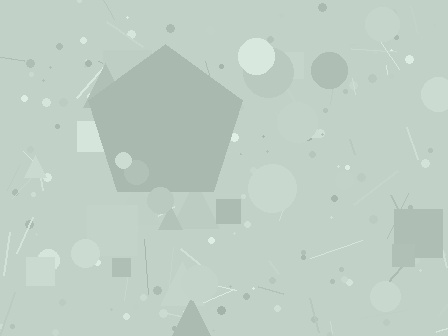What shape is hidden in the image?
A pentagon is hidden in the image.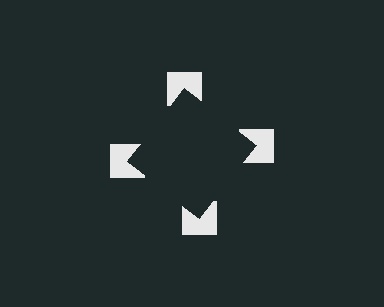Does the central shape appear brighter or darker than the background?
It typically appears slightly darker than the background, even though no actual brightness change is drawn.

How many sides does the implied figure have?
4 sides.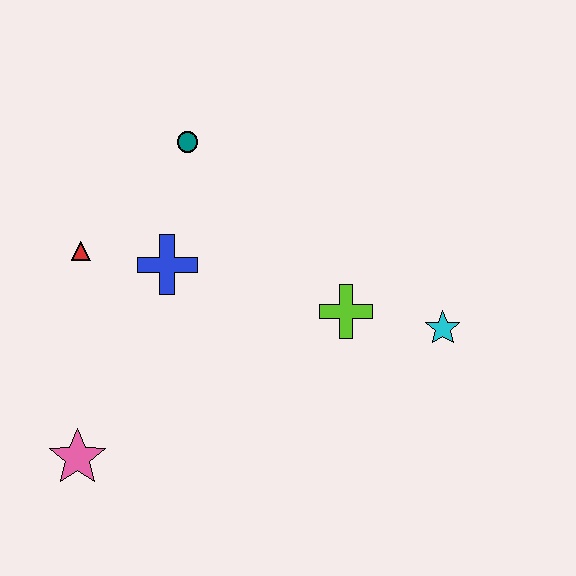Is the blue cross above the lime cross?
Yes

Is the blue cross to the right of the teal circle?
No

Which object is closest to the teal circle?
The blue cross is closest to the teal circle.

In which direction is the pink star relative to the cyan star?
The pink star is to the left of the cyan star.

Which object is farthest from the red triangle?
The cyan star is farthest from the red triangle.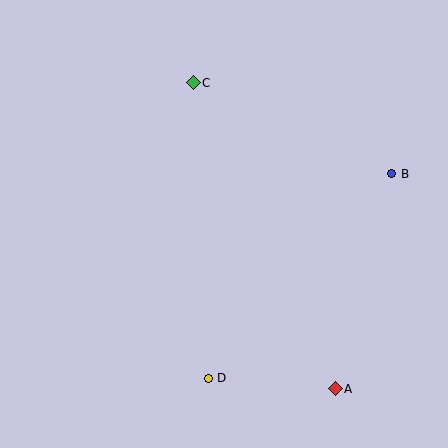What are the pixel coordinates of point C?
Point C is at (193, 83).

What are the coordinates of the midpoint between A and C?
The midpoint between A and C is at (264, 236).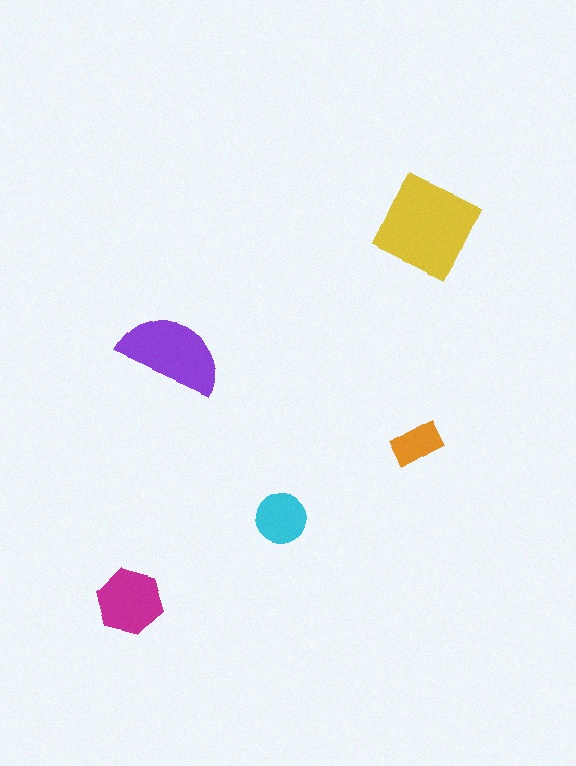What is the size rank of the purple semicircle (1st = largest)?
2nd.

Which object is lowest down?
The magenta hexagon is bottommost.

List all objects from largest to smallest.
The yellow diamond, the purple semicircle, the magenta hexagon, the cyan circle, the orange rectangle.